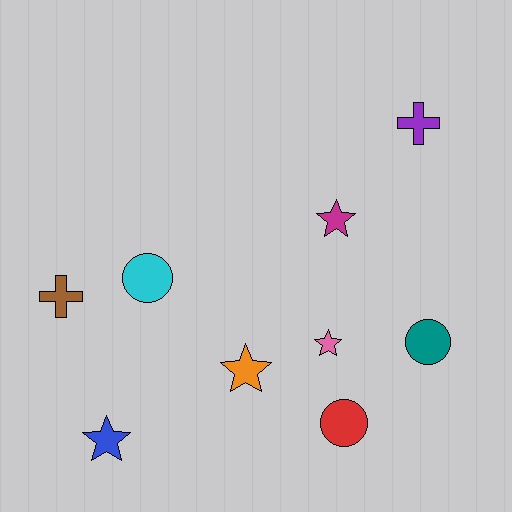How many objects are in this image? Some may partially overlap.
There are 9 objects.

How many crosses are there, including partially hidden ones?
There are 2 crosses.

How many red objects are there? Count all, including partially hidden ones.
There is 1 red object.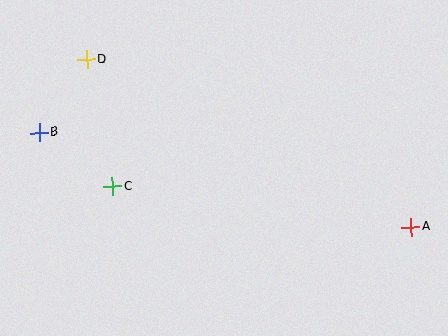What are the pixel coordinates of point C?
Point C is at (112, 187).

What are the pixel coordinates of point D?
Point D is at (87, 60).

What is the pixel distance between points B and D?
The distance between B and D is 87 pixels.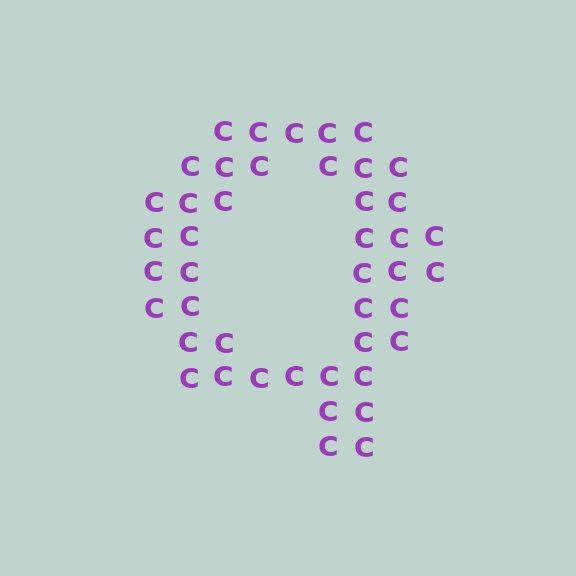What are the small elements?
The small elements are letter C's.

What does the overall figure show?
The overall figure shows the letter Q.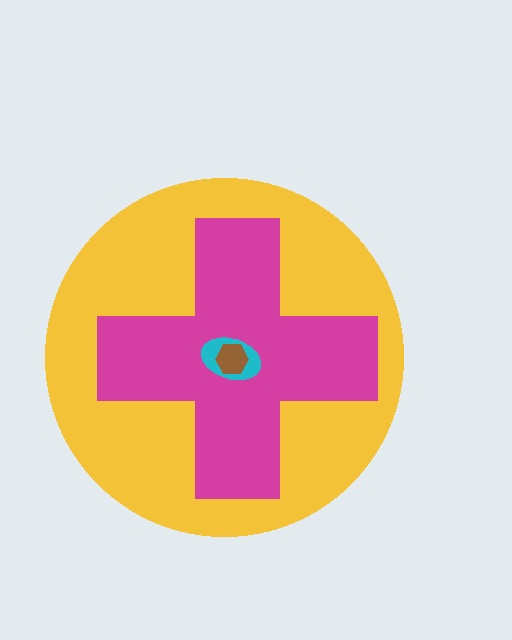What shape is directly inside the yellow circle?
The magenta cross.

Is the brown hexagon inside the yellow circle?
Yes.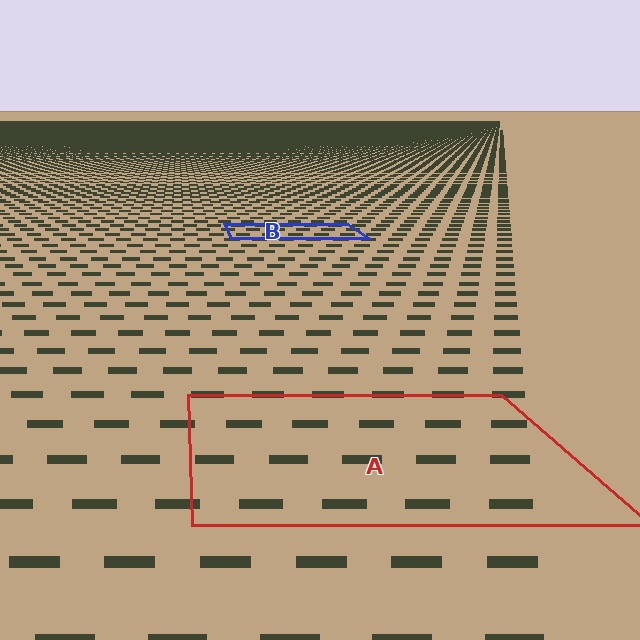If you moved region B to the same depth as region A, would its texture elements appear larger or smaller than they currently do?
They would appear larger. At a closer depth, the same texture elements are projected at a bigger on-screen size.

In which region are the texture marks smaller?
The texture marks are smaller in region B, because it is farther away.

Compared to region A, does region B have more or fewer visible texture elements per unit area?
Region B has more texture elements per unit area — they are packed more densely because it is farther away.